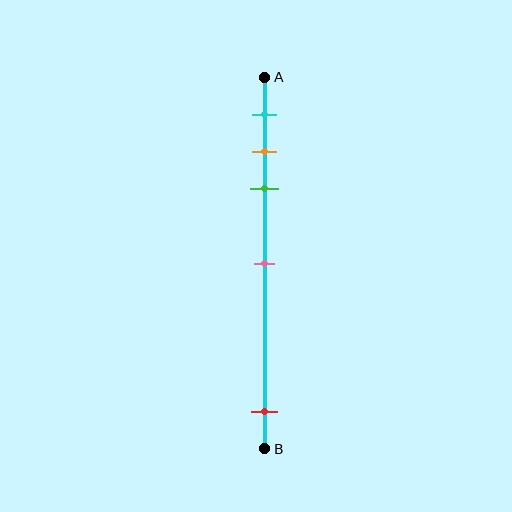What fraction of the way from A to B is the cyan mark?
The cyan mark is approximately 10% (0.1) of the way from A to B.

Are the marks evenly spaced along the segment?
No, the marks are not evenly spaced.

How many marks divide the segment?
There are 5 marks dividing the segment.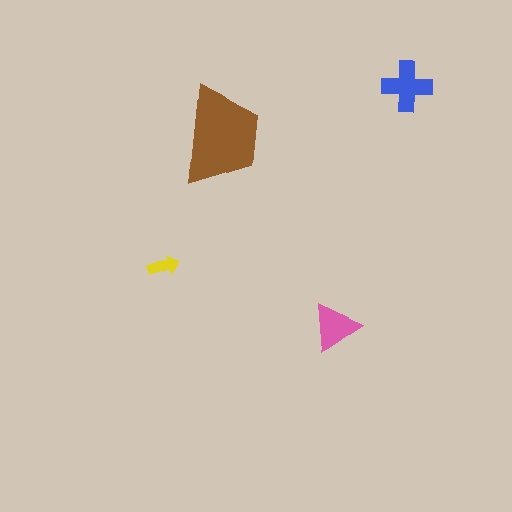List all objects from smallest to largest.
The yellow arrow, the pink triangle, the blue cross, the brown trapezoid.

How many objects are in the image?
There are 4 objects in the image.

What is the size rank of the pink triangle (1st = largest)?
3rd.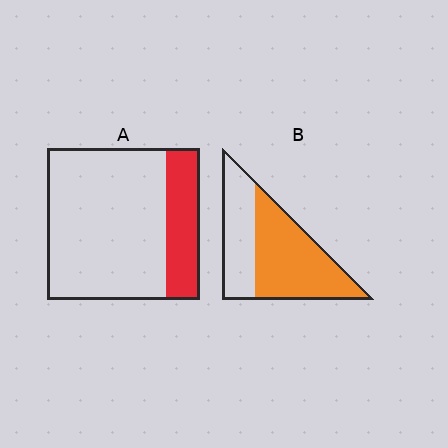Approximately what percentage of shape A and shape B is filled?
A is approximately 20% and B is approximately 60%.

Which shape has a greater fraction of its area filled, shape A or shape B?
Shape B.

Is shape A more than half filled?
No.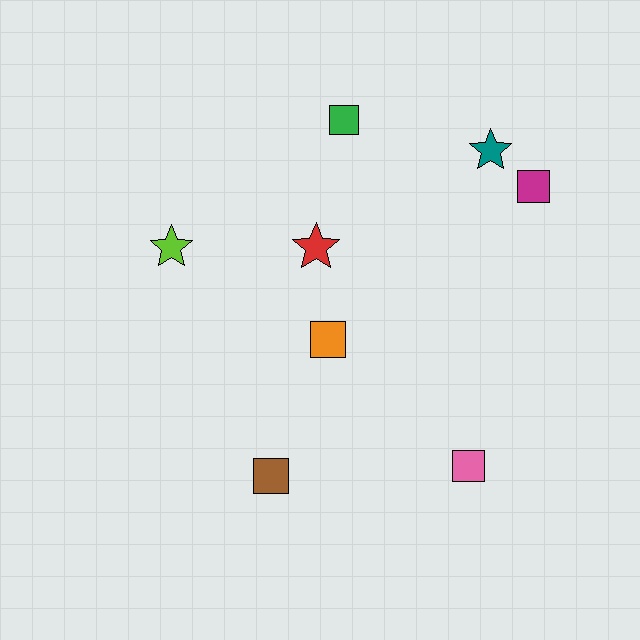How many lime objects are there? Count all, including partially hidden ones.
There is 1 lime object.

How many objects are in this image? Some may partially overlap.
There are 8 objects.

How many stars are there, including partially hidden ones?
There are 3 stars.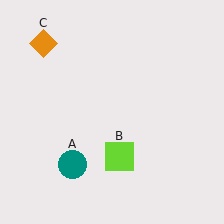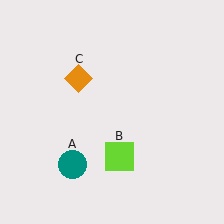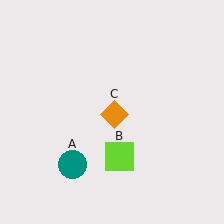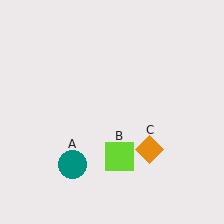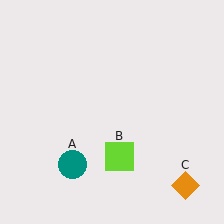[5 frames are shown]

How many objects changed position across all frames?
1 object changed position: orange diamond (object C).